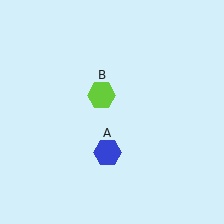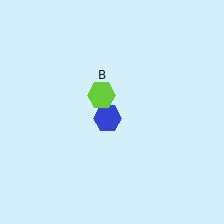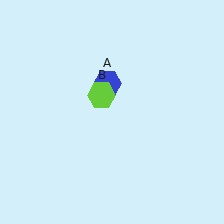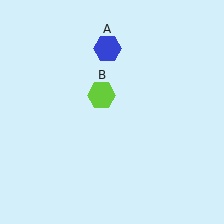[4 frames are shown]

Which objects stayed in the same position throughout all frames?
Lime hexagon (object B) remained stationary.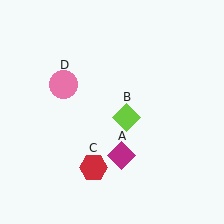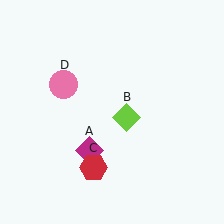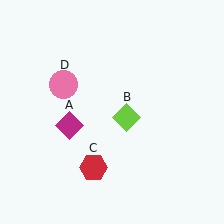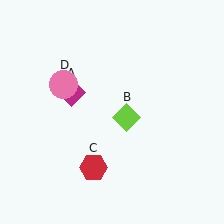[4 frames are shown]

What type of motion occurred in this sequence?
The magenta diamond (object A) rotated clockwise around the center of the scene.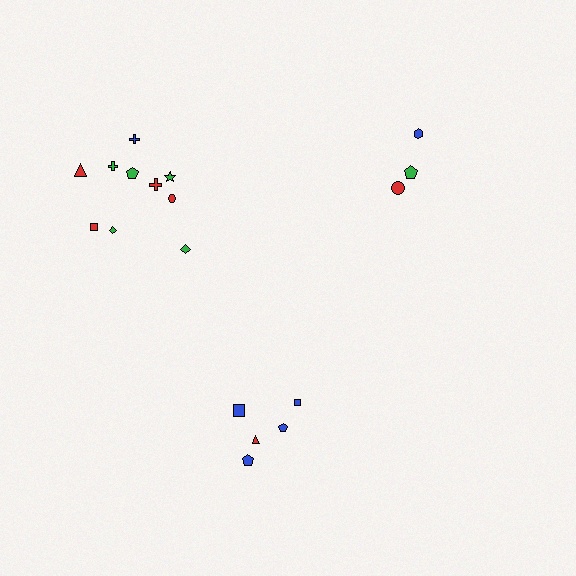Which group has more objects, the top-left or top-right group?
The top-left group.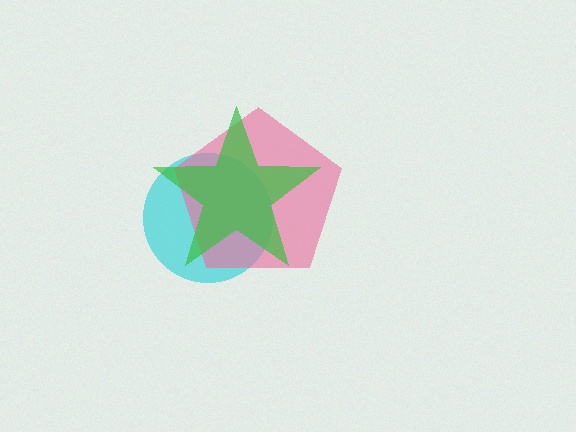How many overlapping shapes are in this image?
There are 3 overlapping shapes in the image.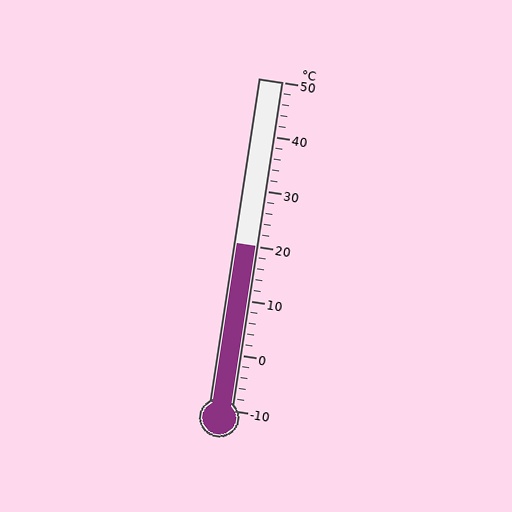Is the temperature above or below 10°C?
The temperature is above 10°C.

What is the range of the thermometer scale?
The thermometer scale ranges from -10°C to 50°C.